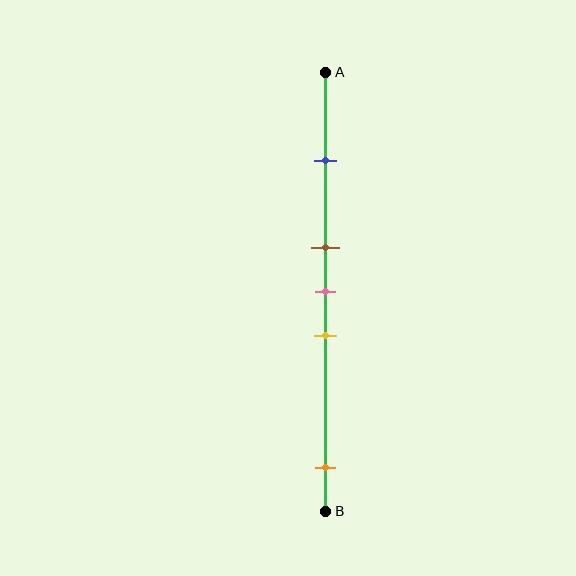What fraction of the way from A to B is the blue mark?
The blue mark is approximately 20% (0.2) of the way from A to B.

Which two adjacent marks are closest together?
The brown and pink marks are the closest adjacent pair.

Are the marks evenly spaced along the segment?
No, the marks are not evenly spaced.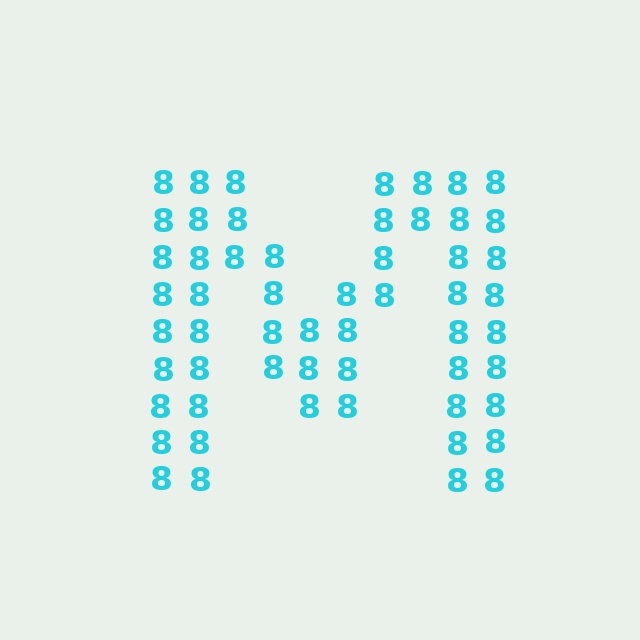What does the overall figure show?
The overall figure shows the letter M.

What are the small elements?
The small elements are digit 8's.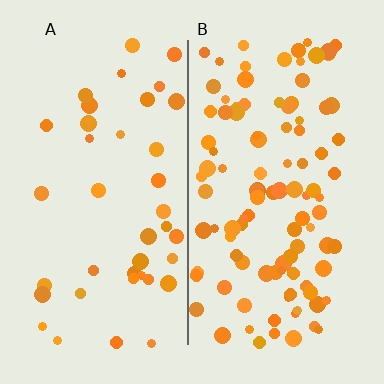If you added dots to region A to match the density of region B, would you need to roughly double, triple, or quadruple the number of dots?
Approximately triple.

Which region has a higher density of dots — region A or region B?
B (the right).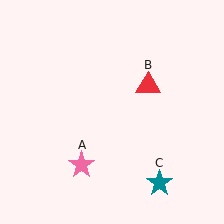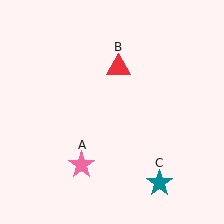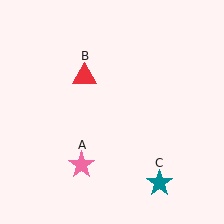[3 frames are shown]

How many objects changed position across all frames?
1 object changed position: red triangle (object B).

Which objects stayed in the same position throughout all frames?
Pink star (object A) and teal star (object C) remained stationary.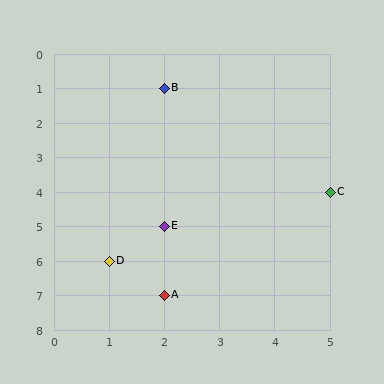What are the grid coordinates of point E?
Point E is at grid coordinates (2, 5).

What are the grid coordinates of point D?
Point D is at grid coordinates (1, 6).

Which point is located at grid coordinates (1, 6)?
Point D is at (1, 6).